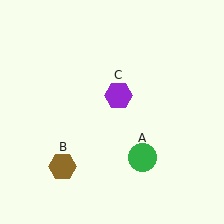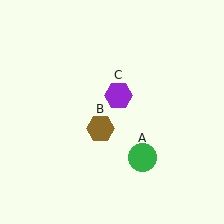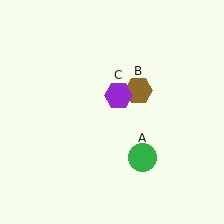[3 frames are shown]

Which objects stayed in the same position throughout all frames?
Green circle (object A) and purple hexagon (object C) remained stationary.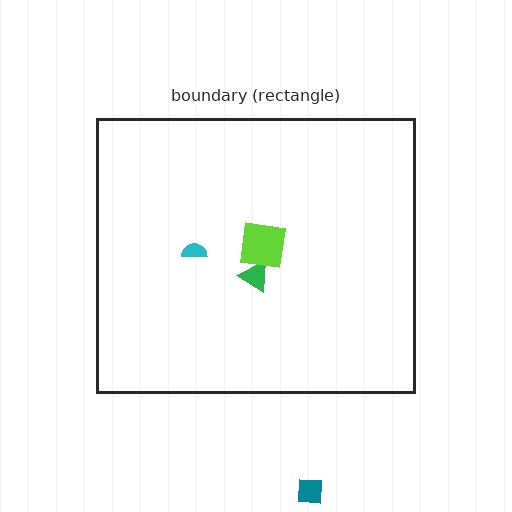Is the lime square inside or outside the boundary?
Inside.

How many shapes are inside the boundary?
3 inside, 1 outside.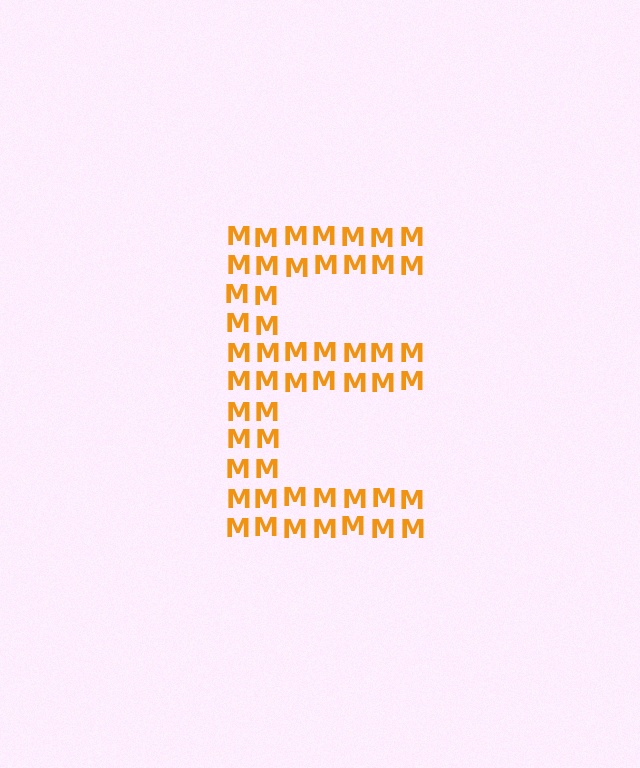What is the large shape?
The large shape is the letter E.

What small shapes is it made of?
It is made of small letter M's.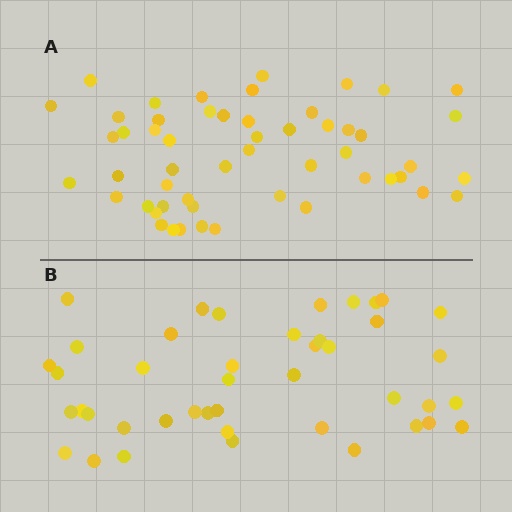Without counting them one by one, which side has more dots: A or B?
Region A (the top region) has more dots.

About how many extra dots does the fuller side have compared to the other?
Region A has roughly 10 or so more dots than region B.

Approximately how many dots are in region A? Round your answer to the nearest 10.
About 50 dots. (The exact count is 53, which rounds to 50.)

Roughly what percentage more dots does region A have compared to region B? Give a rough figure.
About 25% more.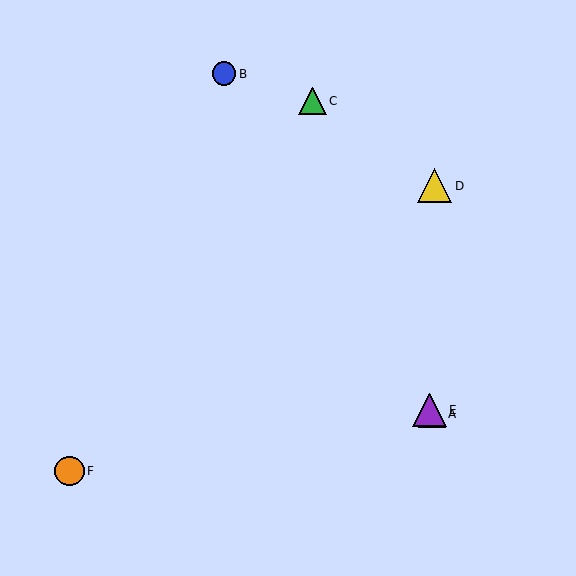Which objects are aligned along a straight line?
Objects A, B, E are aligned along a straight line.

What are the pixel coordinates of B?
Object B is at (224, 74).